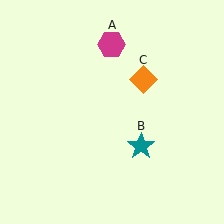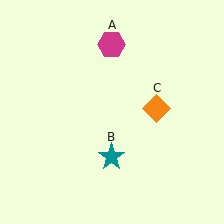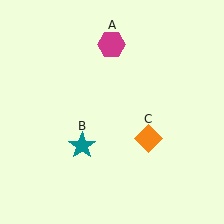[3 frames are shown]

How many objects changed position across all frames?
2 objects changed position: teal star (object B), orange diamond (object C).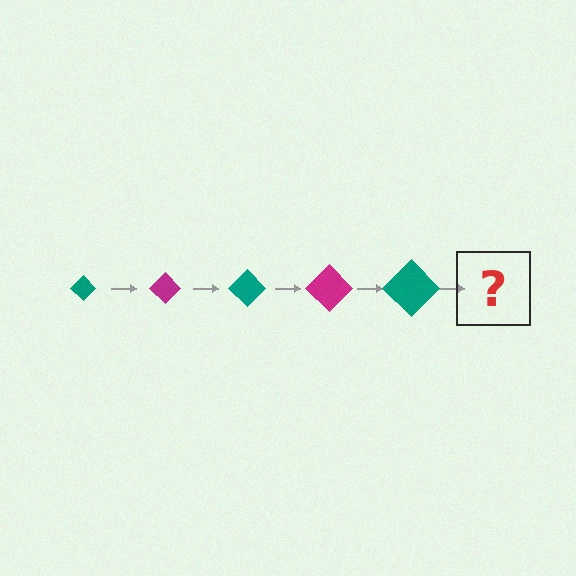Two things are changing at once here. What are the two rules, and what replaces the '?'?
The two rules are that the diamond grows larger each step and the color cycles through teal and magenta. The '?' should be a magenta diamond, larger than the previous one.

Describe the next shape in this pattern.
It should be a magenta diamond, larger than the previous one.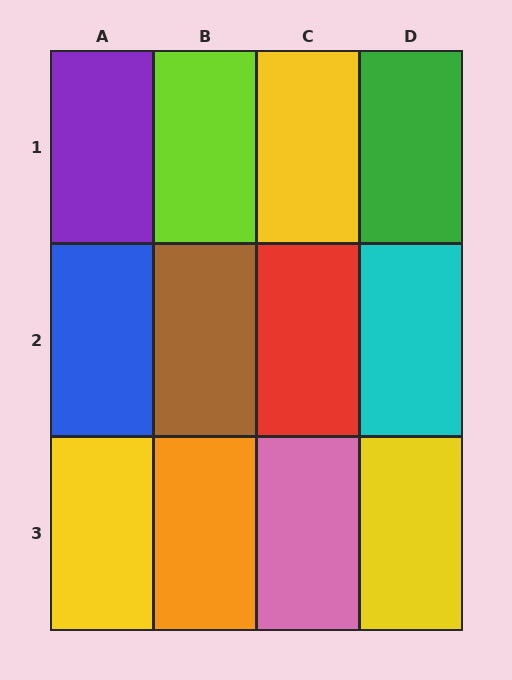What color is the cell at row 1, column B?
Lime.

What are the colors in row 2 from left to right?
Blue, brown, red, cyan.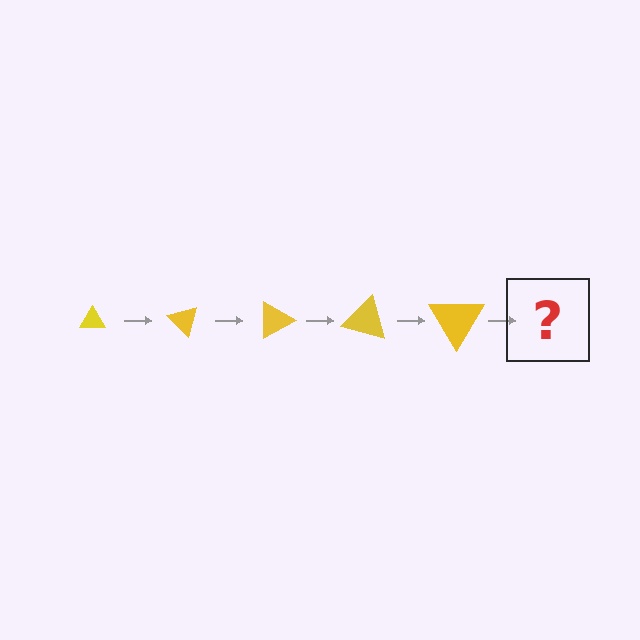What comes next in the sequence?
The next element should be a triangle, larger than the previous one and rotated 225 degrees from the start.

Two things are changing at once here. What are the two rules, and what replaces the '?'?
The two rules are that the triangle grows larger each step and it rotates 45 degrees each step. The '?' should be a triangle, larger than the previous one and rotated 225 degrees from the start.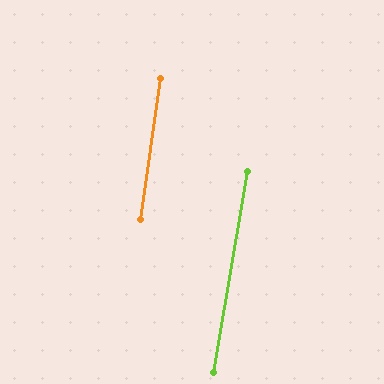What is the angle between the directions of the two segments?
Approximately 2 degrees.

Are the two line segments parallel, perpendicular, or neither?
Parallel — their directions differ by only 1.5°.